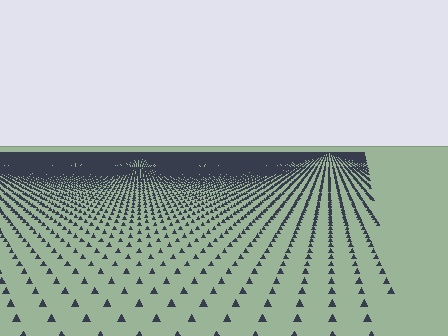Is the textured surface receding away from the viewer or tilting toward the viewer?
The surface is receding away from the viewer. Texture elements get smaller and denser toward the top.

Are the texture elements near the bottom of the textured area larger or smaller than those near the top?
Larger. Near the bottom, elements are closer to the viewer and appear at a bigger on-screen size.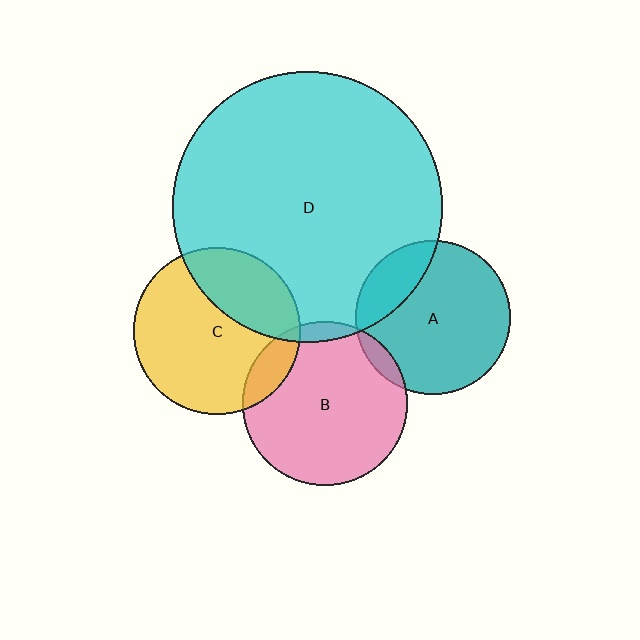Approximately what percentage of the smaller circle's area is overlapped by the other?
Approximately 5%.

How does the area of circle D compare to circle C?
Approximately 2.6 times.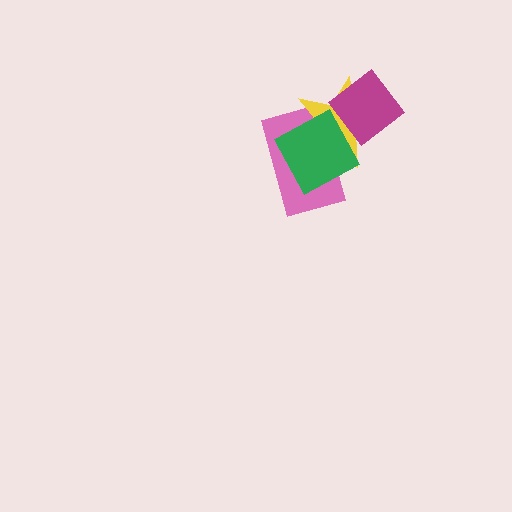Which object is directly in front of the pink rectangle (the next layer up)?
The yellow star is directly in front of the pink rectangle.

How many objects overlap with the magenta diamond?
1 object overlaps with the magenta diamond.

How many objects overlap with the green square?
2 objects overlap with the green square.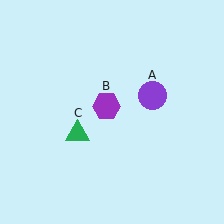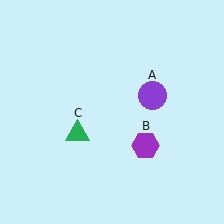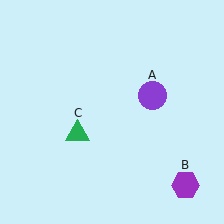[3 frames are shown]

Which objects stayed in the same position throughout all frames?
Purple circle (object A) and green triangle (object C) remained stationary.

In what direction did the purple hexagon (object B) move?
The purple hexagon (object B) moved down and to the right.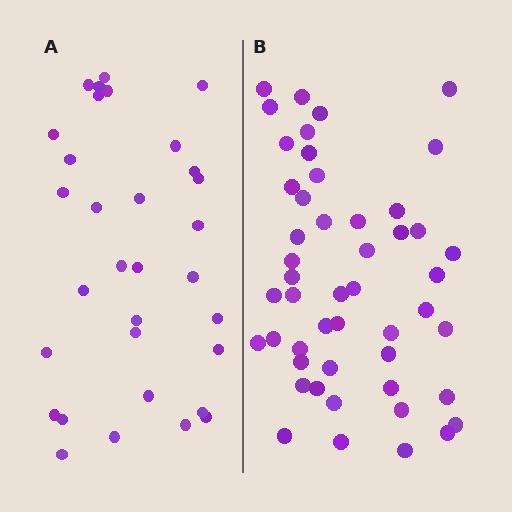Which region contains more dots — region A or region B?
Region B (the right region) has more dots.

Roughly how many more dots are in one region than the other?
Region B has approximately 15 more dots than region A.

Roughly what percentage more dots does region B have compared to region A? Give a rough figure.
About 55% more.